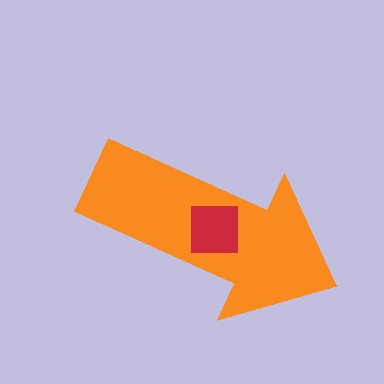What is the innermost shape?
The red square.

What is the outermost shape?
The orange arrow.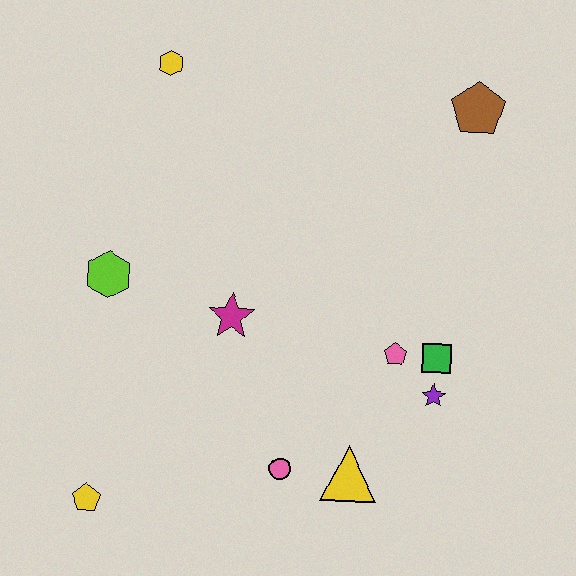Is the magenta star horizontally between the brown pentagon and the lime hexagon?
Yes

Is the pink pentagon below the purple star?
No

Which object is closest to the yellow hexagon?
The lime hexagon is closest to the yellow hexagon.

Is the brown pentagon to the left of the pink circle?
No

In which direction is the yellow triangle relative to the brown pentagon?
The yellow triangle is below the brown pentagon.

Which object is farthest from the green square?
The yellow hexagon is farthest from the green square.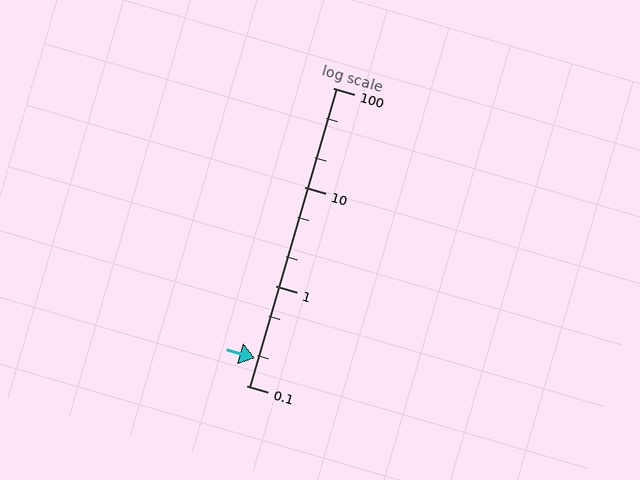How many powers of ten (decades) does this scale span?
The scale spans 3 decades, from 0.1 to 100.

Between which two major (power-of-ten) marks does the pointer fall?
The pointer is between 0.1 and 1.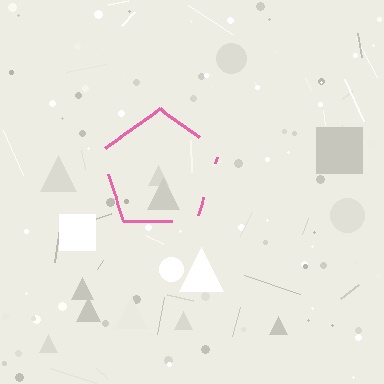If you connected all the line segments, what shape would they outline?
They would outline a pentagon.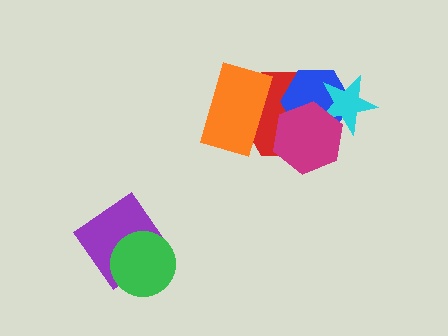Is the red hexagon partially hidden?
Yes, it is partially covered by another shape.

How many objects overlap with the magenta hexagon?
3 objects overlap with the magenta hexagon.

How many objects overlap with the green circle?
1 object overlaps with the green circle.